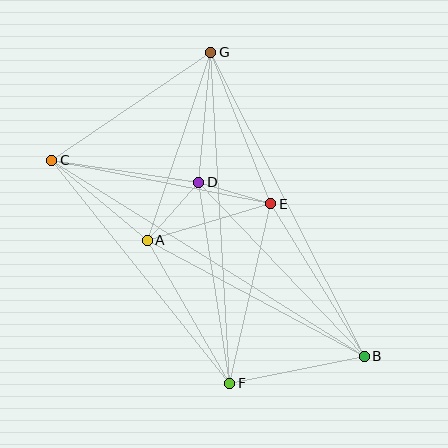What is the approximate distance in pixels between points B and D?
The distance between B and D is approximately 240 pixels.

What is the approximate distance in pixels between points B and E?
The distance between B and E is approximately 178 pixels.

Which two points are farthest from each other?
Points B and C are farthest from each other.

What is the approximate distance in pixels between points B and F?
The distance between B and F is approximately 137 pixels.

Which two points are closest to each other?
Points D and E are closest to each other.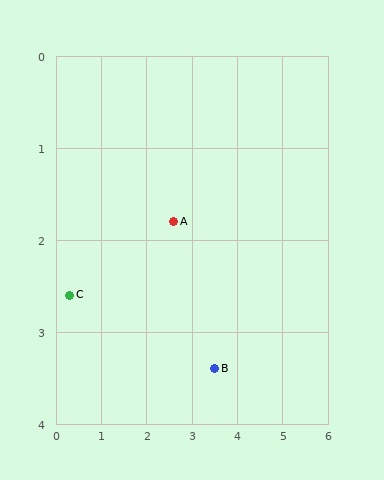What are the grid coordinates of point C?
Point C is at approximately (0.3, 2.6).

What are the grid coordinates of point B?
Point B is at approximately (3.5, 3.4).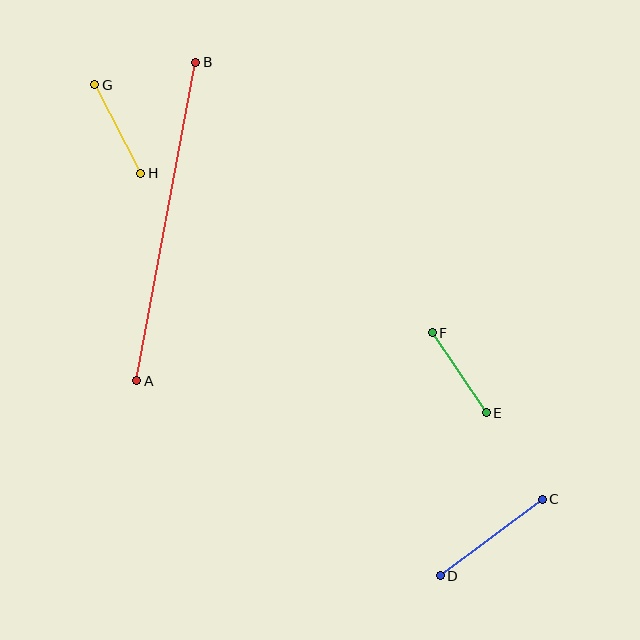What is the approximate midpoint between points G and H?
The midpoint is at approximately (118, 129) pixels.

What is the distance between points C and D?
The distance is approximately 127 pixels.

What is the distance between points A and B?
The distance is approximately 324 pixels.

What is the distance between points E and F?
The distance is approximately 96 pixels.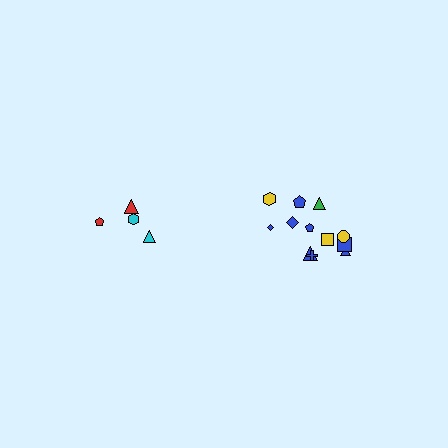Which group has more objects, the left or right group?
The right group.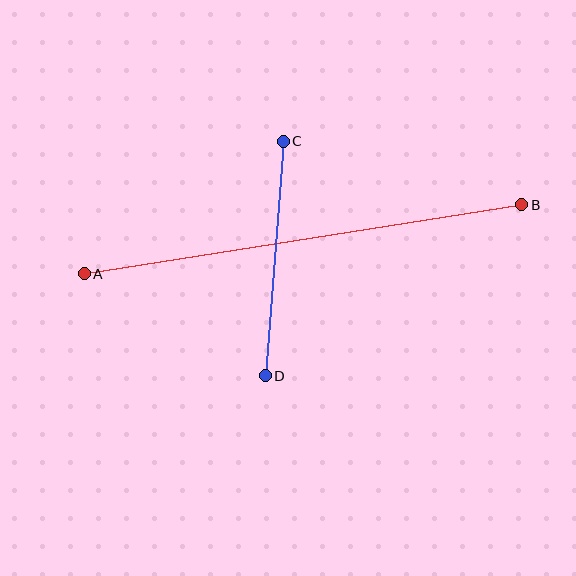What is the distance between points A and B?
The distance is approximately 443 pixels.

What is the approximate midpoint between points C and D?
The midpoint is at approximately (274, 258) pixels.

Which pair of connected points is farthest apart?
Points A and B are farthest apart.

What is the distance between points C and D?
The distance is approximately 235 pixels.